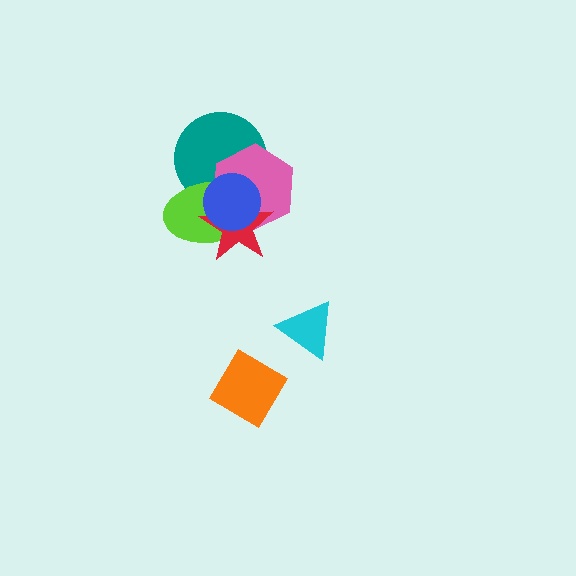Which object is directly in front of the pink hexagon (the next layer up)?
The red star is directly in front of the pink hexagon.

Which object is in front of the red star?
The blue circle is in front of the red star.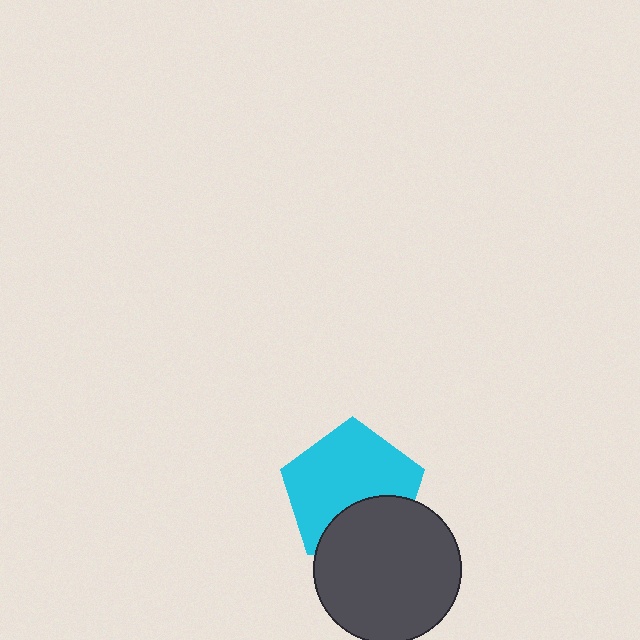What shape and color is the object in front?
The object in front is a dark gray circle.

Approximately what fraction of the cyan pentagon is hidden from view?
Roughly 32% of the cyan pentagon is hidden behind the dark gray circle.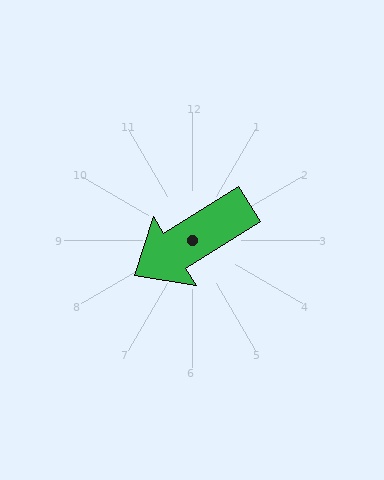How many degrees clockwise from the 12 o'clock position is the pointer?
Approximately 238 degrees.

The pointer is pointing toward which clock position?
Roughly 8 o'clock.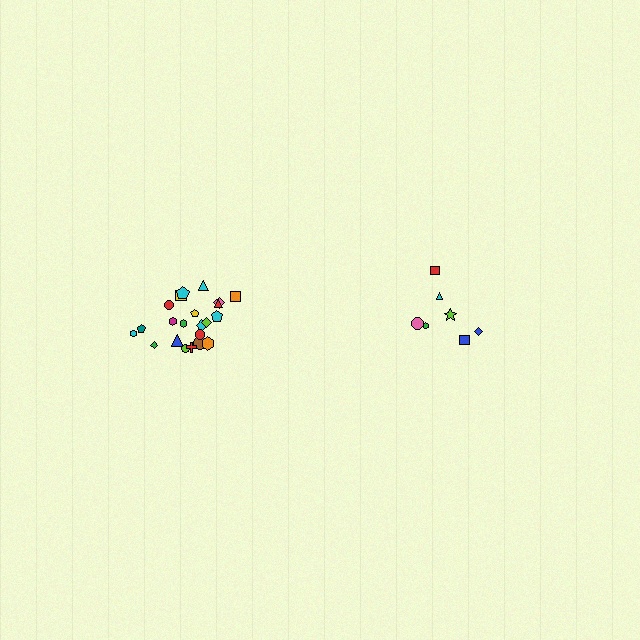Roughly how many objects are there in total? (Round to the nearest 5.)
Roughly 30 objects in total.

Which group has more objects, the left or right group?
The left group.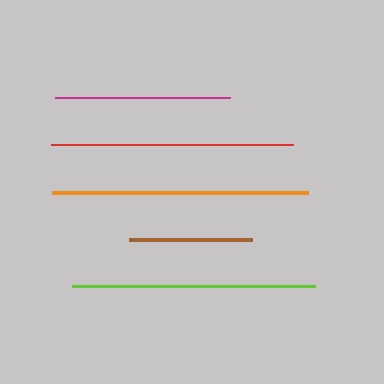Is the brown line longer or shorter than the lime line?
The lime line is longer than the brown line.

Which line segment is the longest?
The orange line is the longest at approximately 255 pixels.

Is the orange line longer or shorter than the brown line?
The orange line is longer than the brown line.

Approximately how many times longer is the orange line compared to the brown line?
The orange line is approximately 2.1 times the length of the brown line.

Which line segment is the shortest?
The brown line is the shortest at approximately 122 pixels.